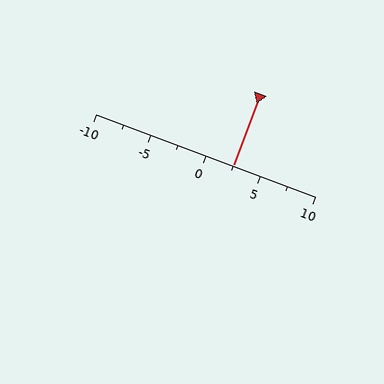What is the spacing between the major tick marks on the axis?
The major ticks are spaced 5 apart.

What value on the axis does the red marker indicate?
The marker indicates approximately 2.5.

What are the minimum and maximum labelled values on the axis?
The axis runs from -10 to 10.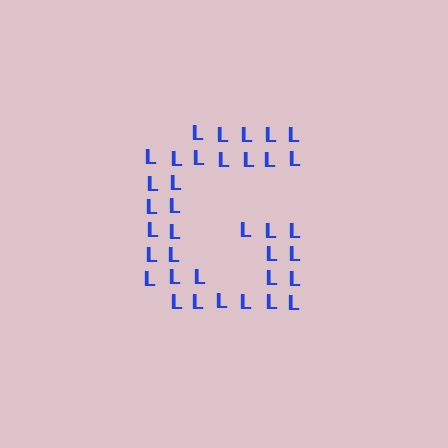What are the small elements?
The small elements are letter L's.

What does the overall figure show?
The overall figure shows the letter G.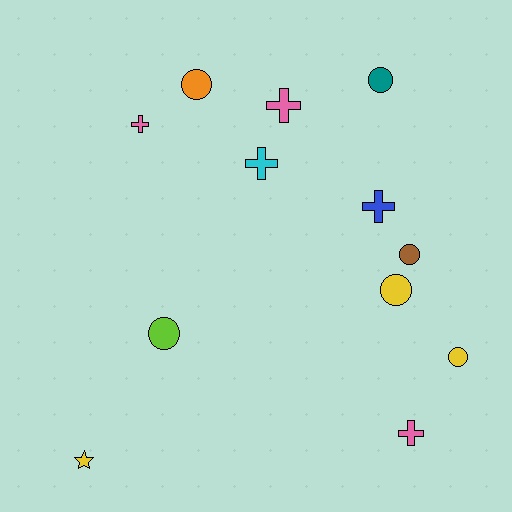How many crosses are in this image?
There are 5 crosses.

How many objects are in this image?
There are 12 objects.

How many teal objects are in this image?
There is 1 teal object.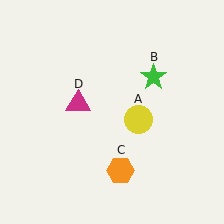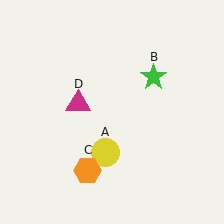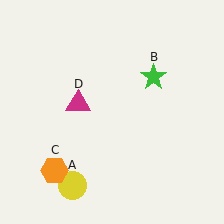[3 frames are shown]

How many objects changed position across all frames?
2 objects changed position: yellow circle (object A), orange hexagon (object C).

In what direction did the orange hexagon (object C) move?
The orange hexagon (object C) moved left.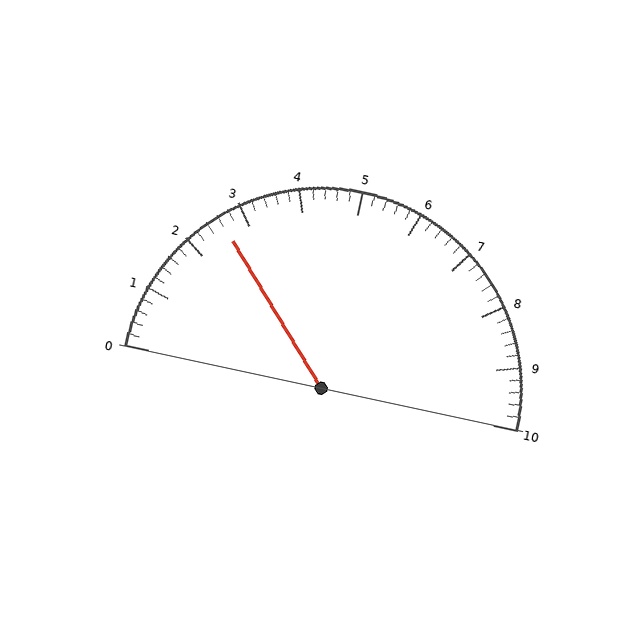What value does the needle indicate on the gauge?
The needle indicates approximately 2.6.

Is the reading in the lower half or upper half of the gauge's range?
The reading is in the lower half of the range (0 to 10).